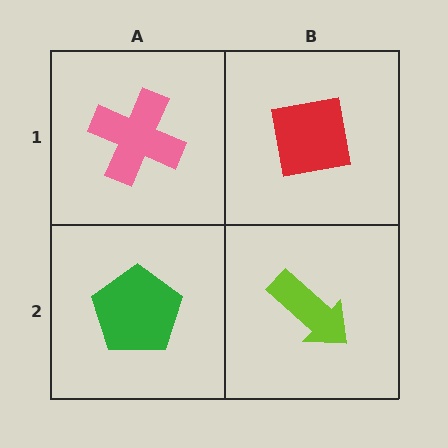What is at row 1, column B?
A red square.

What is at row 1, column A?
A pink cross.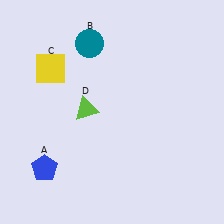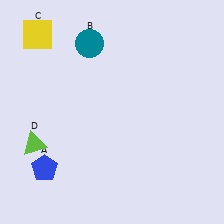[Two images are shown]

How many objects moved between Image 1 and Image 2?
2 objects moved between the two images.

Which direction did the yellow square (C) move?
The yellow square (C) moved up.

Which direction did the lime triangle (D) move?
The lime triangle (D) moved left.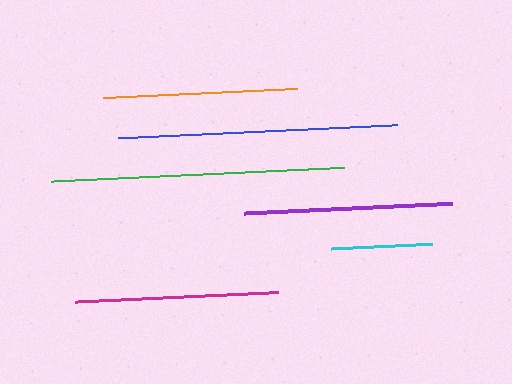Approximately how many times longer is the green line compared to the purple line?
The green line is approximately 1.4 times the length of the purple line.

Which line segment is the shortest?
The cyan line is the shortest at approximately 101 pixels.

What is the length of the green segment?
The green segment is approximately 293 pixels long.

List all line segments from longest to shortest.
From longest to shortest: green, blue, purple, magenta, orange, cyan.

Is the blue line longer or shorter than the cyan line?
The blue line is longer than the cyan line.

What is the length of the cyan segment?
The cyan segment is approximately 101 pixels long.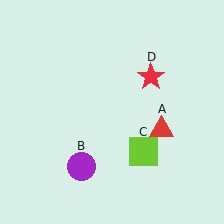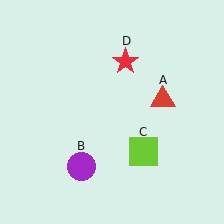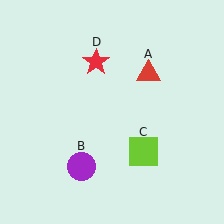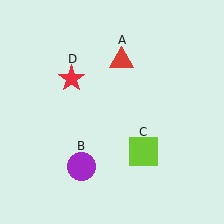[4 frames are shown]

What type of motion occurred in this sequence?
The red triangle (object A), red star (object D) rotated counterclockwise around the center of the scene.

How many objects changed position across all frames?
2 objects changed position: red triangle (object A), red star (object D).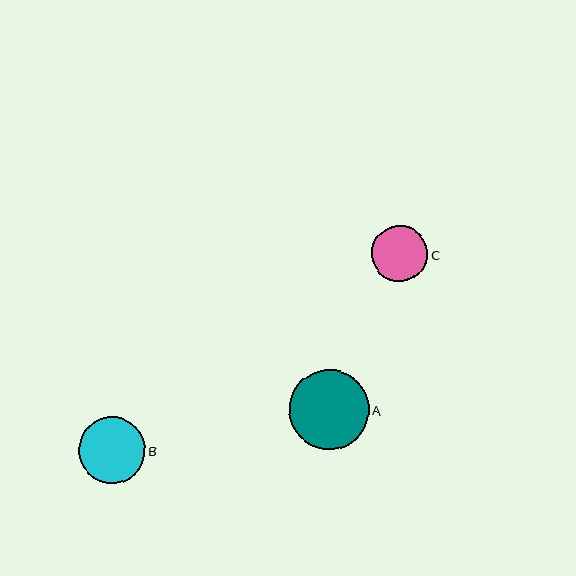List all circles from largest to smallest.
From largest to smallest: A, B, C.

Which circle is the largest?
Circle A is the largest with a size of approximately 80 pixels.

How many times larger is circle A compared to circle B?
Circle A is approximately 1.2 times the size of circle B.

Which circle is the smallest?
Circle C is the smallest with a size of approximately 56 pixels.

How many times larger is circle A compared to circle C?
Circle A is approximately 1.4 times the size of circle C.